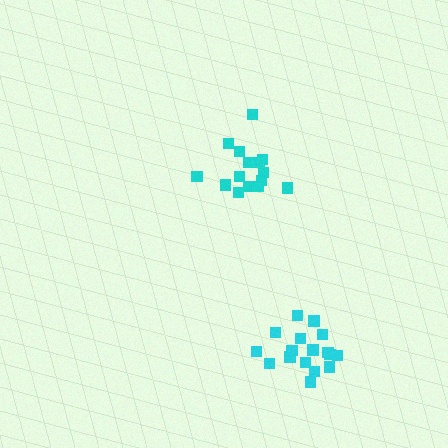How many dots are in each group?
Group 1: 15 dots, Group 2: 17 dots (32 total).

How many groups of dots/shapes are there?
There are 2 groups.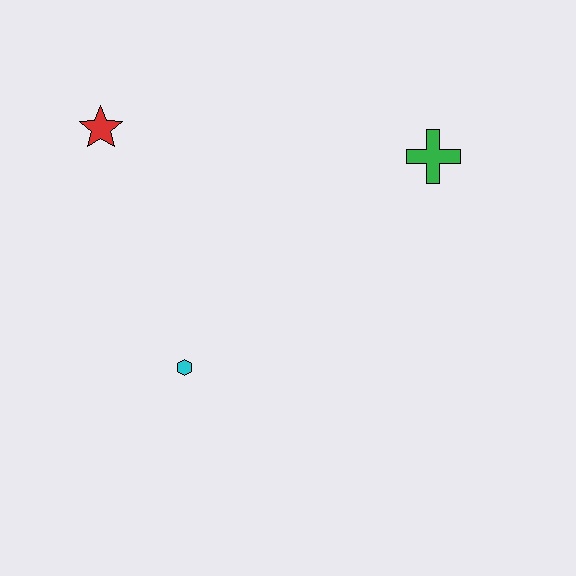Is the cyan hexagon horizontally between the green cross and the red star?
Yes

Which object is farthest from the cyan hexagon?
The green cross is farthest from the cyan hexagon.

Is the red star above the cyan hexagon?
Yes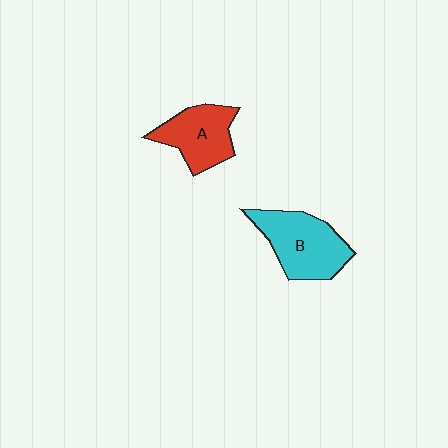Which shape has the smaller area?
Shape A (red).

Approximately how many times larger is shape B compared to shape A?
Approximately 1.3 times.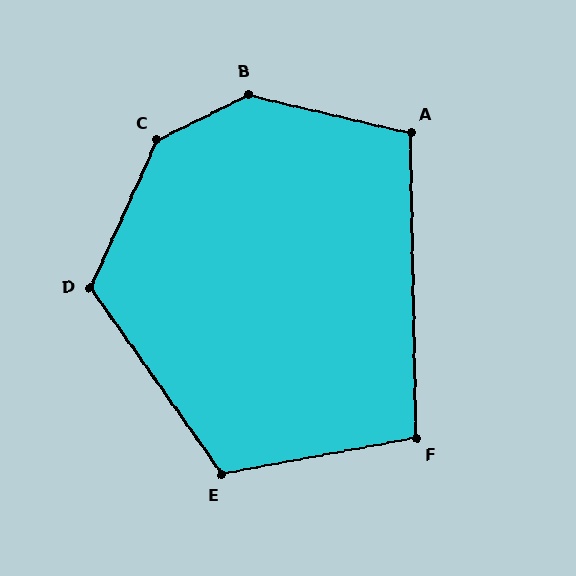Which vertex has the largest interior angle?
C, at approximately 141 degrees.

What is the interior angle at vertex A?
Approximately 105 degrees (obtuse).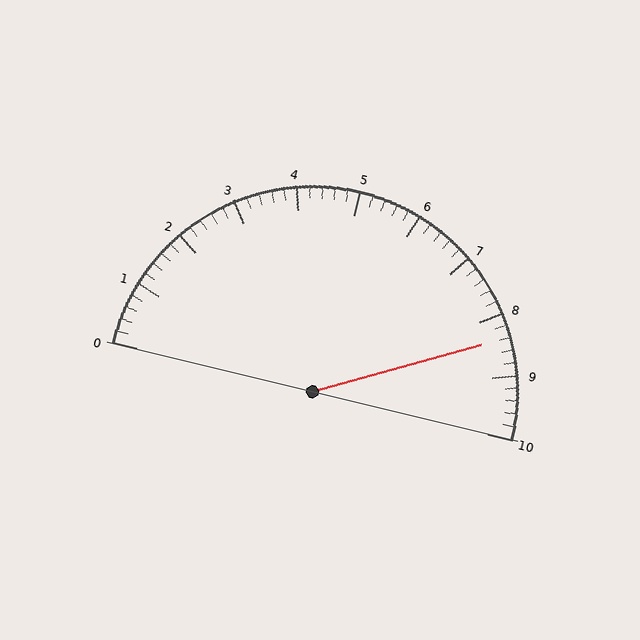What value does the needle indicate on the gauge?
The needle indicates approximately 8.4.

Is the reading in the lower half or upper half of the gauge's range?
The reading is in the upper half of the range (0 to 10).